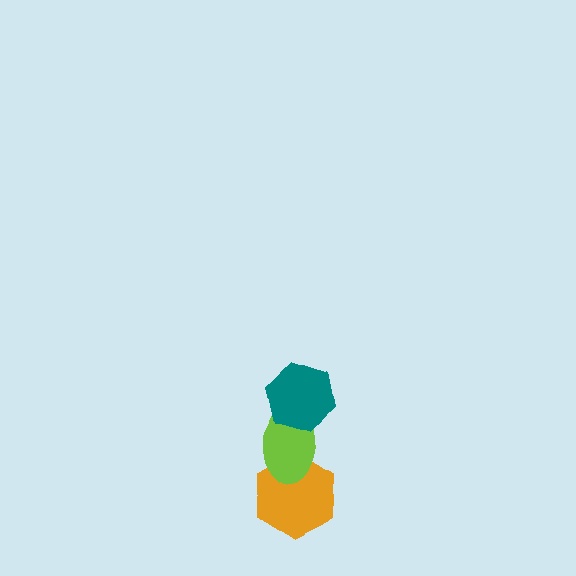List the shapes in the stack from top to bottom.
From top to bottom: the teal hexagon, the lime ellipse, the orange hexagon.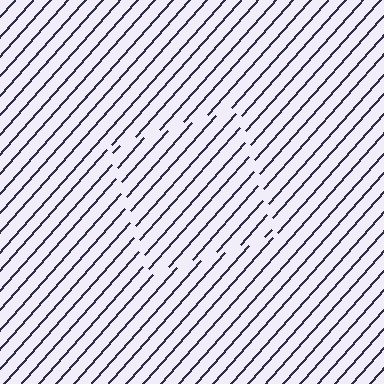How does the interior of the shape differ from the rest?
The interior of the shape contains the same grating, shifted by half a period — the contour is defined by the phase discontinuity where line-ends from the inner and outer gratings abut.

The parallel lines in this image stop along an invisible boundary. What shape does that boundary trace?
An illusory square. The interior of the shape contains the same grating, shifted by half a period — the contour is defined by the phase discontinuity where line-ends from the inner and outer gratings abut.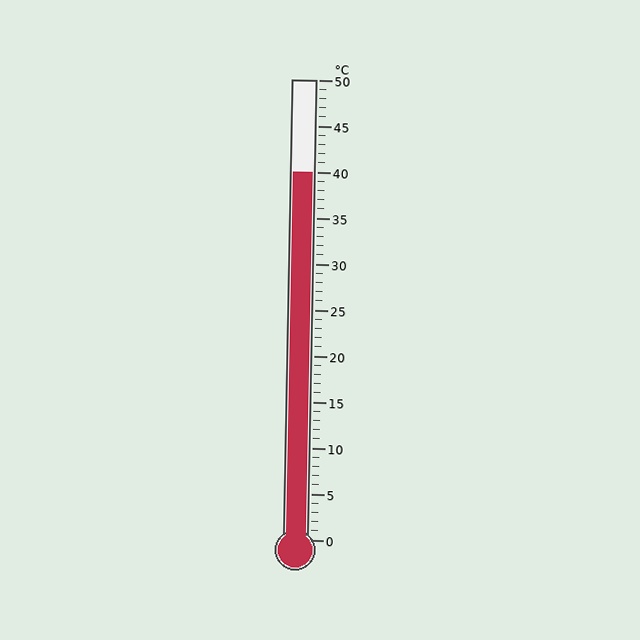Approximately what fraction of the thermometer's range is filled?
The thermometer is filled to approximately 80% of its range.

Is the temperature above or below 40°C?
The temperature is at 40°C.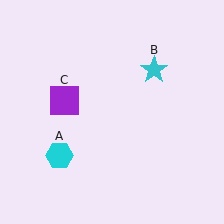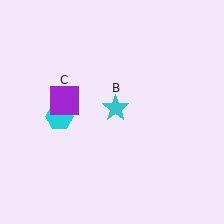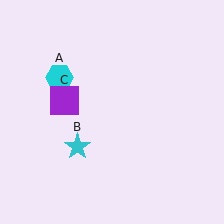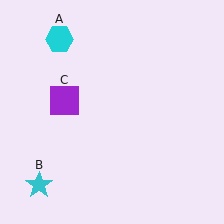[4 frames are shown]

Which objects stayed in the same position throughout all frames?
Purple square (object C) remained stationary.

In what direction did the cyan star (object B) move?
The cyan star (object B) moved down and to the left.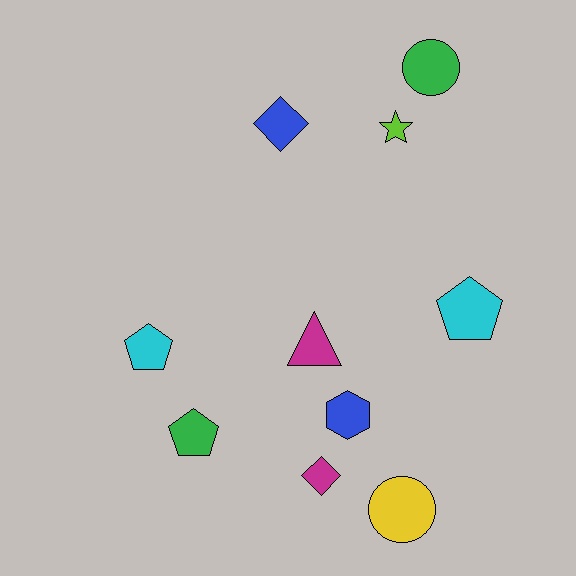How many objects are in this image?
There are 10 objects.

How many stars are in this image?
There is 1 star.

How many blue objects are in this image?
There are 2 blue objects.